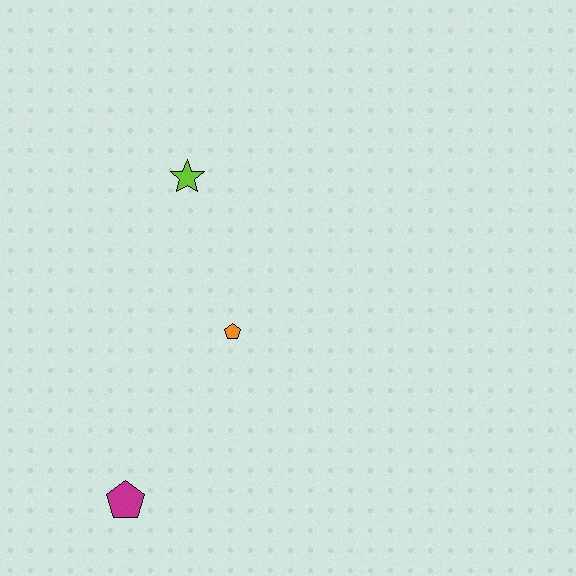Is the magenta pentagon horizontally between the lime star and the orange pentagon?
No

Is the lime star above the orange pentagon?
Yes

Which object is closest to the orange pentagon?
The lime star is closest to the orange pentagon.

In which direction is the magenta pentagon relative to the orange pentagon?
The magenta pentagon is below the orange pentagon.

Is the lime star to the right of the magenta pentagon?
Yes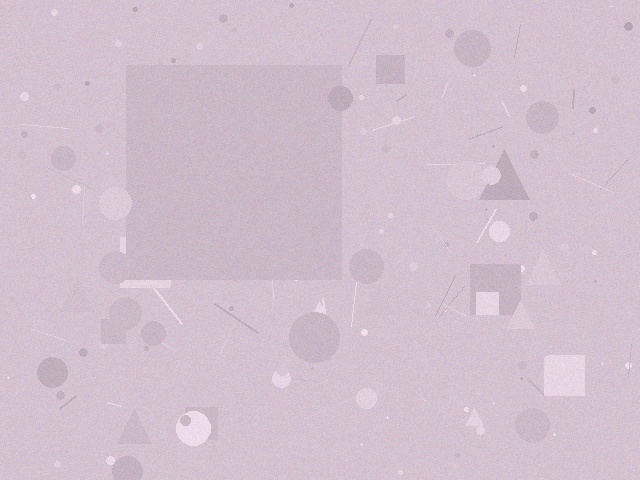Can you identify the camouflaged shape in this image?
The camouflaged shape is a square.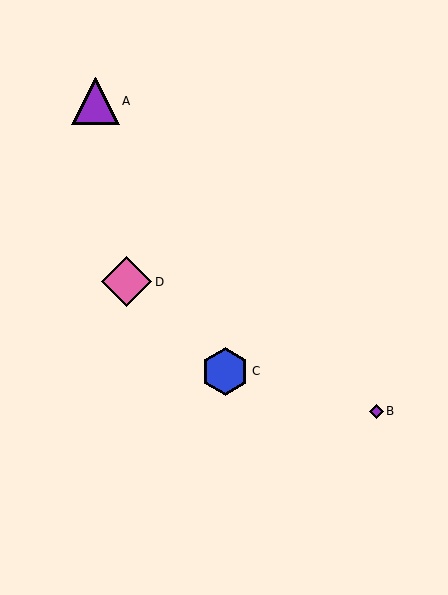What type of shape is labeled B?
Shape B is a purple diamond.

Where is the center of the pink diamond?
The center of the pink diamond is at (126, 282).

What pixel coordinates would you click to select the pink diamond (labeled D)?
Click at (126, 282) to select the pink diamond D.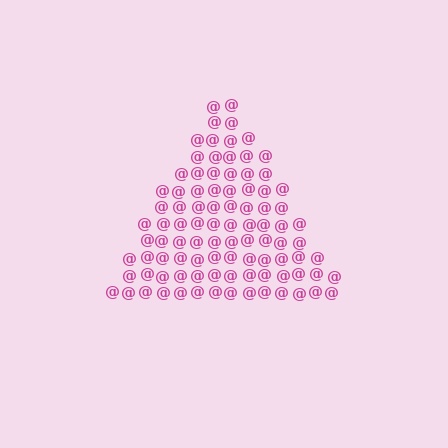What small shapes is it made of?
It is made of small at signs.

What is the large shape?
The large shape is a triangle.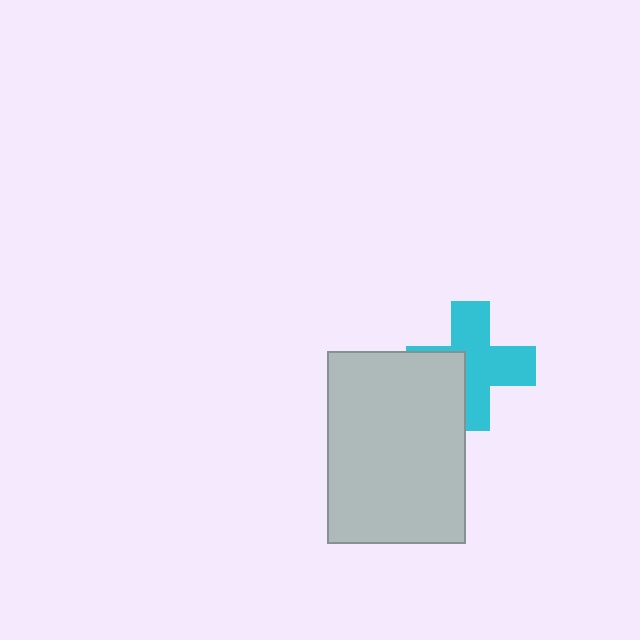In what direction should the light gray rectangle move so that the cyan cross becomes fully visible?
The light gray rectangle should move left. That is the shortest direction to clear the overlap and leave the cyan cross fully visible.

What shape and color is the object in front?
The object in front is a light gray rectangle.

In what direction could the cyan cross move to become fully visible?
The cyan cross could move right. That would shift it out from behind the light gray rectangle entirely.